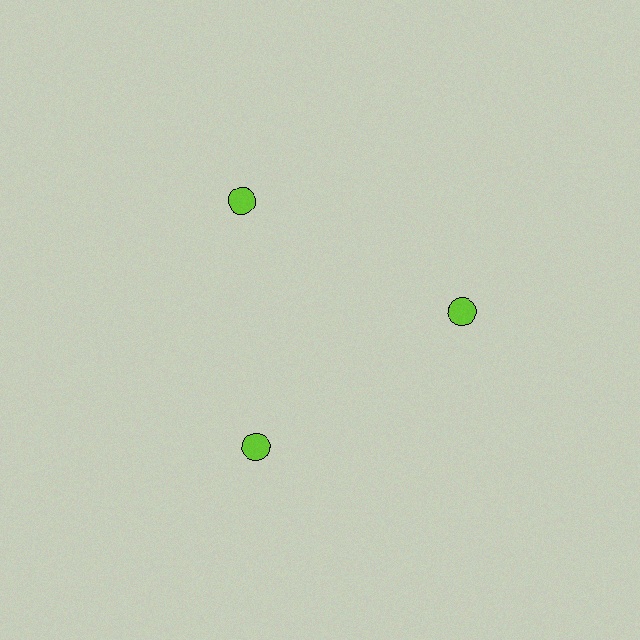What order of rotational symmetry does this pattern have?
This pattern has 3-fold rotational symmetry.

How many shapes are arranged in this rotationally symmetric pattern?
There are 3 shapes, arranged in 3 groups of 1.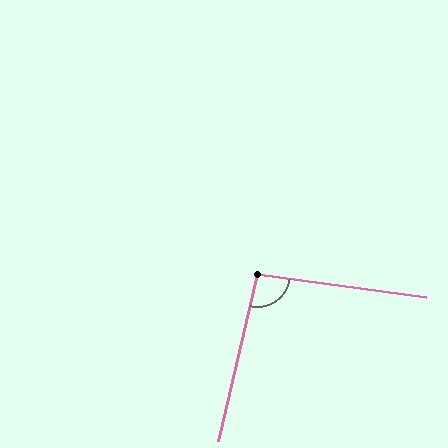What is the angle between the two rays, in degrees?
Approximately 95 degrees.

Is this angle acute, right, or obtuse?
It is obtuse.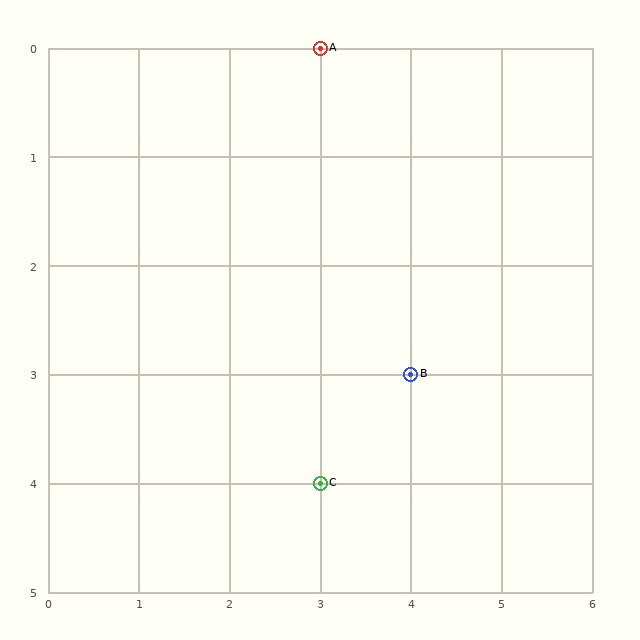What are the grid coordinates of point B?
Point B is at grid coordinates (4, 3).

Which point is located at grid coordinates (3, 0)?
Point A is at (3, 0).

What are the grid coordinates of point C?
Point C is at grid coordinates (3, 4).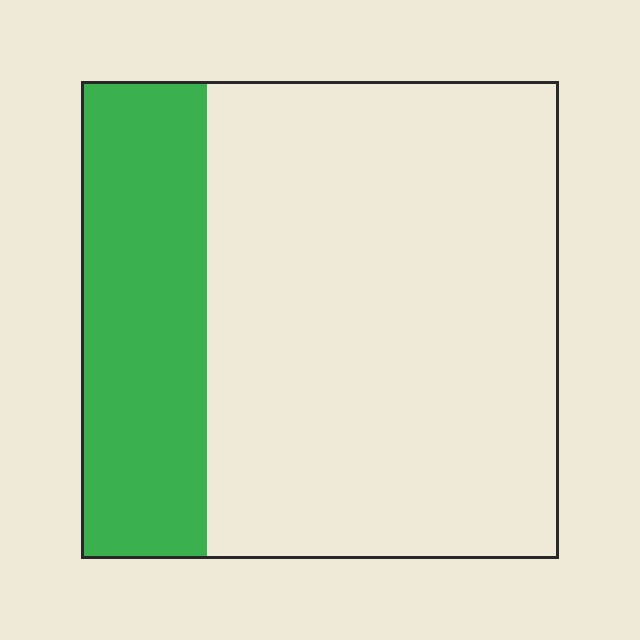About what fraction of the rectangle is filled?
About one quarter (1/4).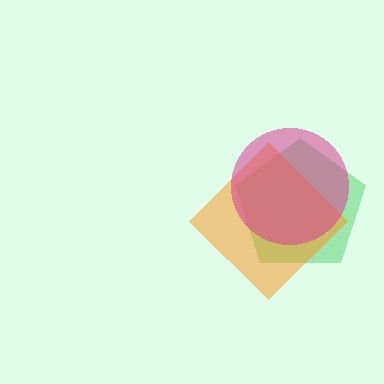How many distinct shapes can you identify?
There are 3 distinct shapes: a green pentagon, an orange diamond, a magenta circle.